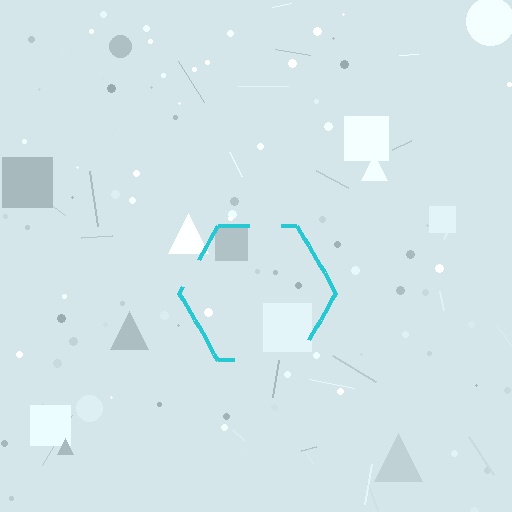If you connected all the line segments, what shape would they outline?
They would outline a hexagon.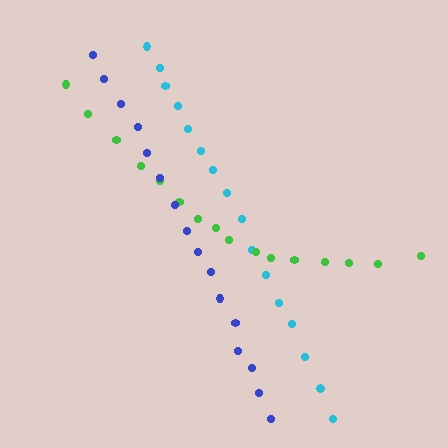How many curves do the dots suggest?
There are 3 distinct paths.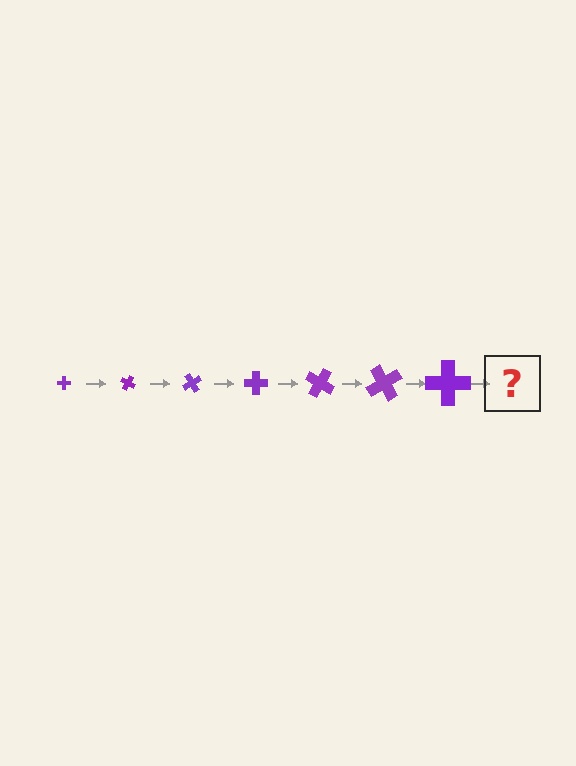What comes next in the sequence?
The next element should be a cross, larger than the previous one and rotated 210 degrees from the start.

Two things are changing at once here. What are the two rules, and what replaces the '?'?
The two rules are that the cross grows larger each step and it rotates 30 degrees each step. The '?' should be a cross, larger than the previous one and rotated 210 degrees from the start.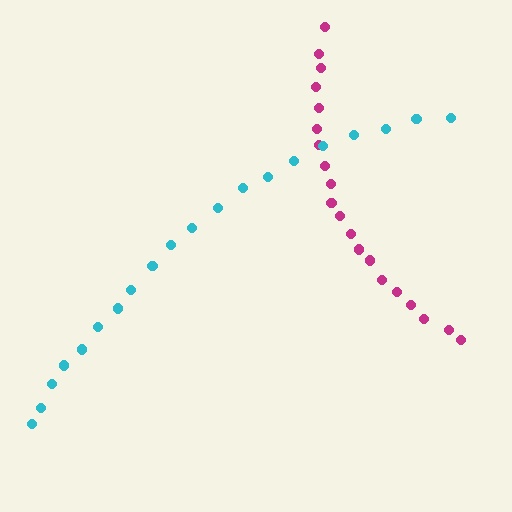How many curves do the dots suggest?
There are 2 distinct paths.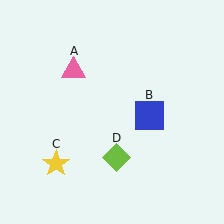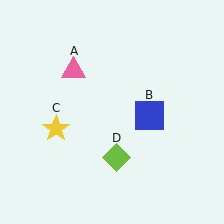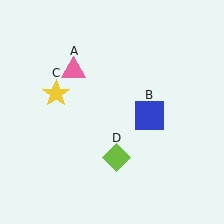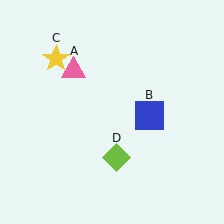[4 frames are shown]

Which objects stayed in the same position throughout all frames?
Pink triangle (object A) and blue square (object B) and lime diamond (object D) remained stationary.